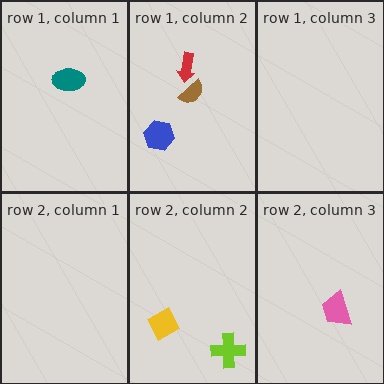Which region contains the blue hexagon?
The row 1, column 2 region.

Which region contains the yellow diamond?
The row 2, column 2 region.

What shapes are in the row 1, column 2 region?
The red arrow, the blue hexagon, the brown semicircle.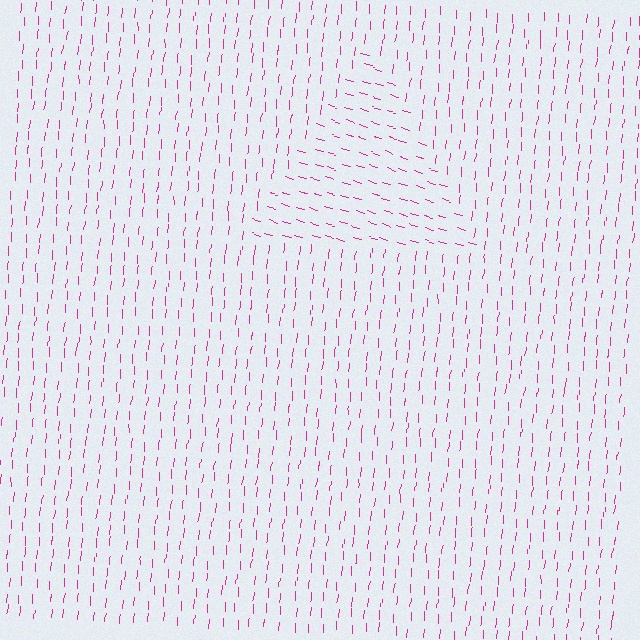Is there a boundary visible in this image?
Yes, there is a texture boundary formed by a change in line orientation.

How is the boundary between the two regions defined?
The boundary is defined purely by a change in line orientation (approximately 76 degrees difference). All lines are the same color and thickness.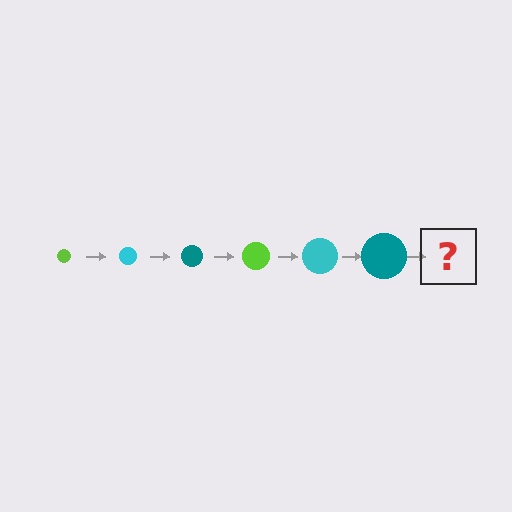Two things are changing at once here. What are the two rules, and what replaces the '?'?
The two rules are that the circle grows larger each step and the color cycles through lime, cyan, and teal. The '?' should be a lime circle, larger than the previous one.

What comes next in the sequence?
The next element should be a lime circle, larger than the previous one.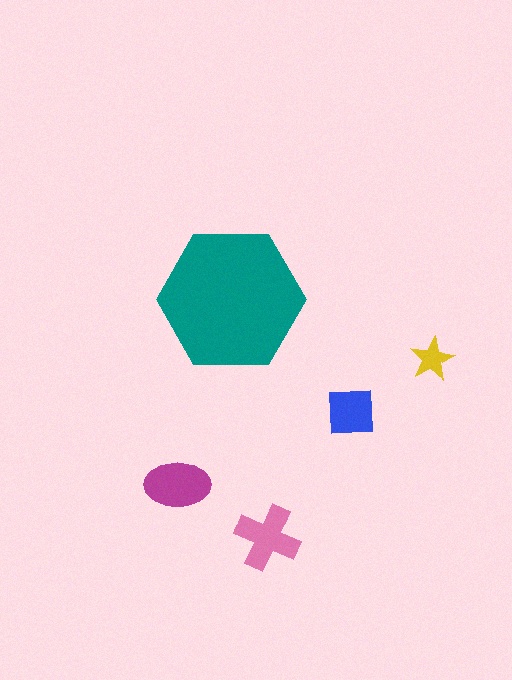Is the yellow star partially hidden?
No, the yellow star is fully visible.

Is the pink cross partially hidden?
No, the pink cross is fully visible.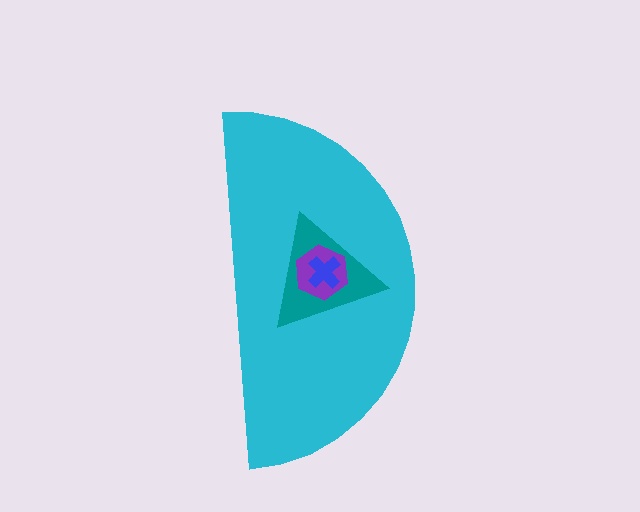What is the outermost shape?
The cyan semicircle.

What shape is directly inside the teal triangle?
The purple hexagon.